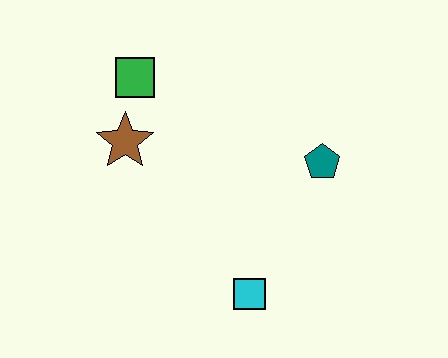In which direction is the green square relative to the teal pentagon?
The green square is to the left of the teal pentagon.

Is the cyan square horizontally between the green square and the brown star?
No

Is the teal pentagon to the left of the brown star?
No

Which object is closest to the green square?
The brown star is closest to the green square.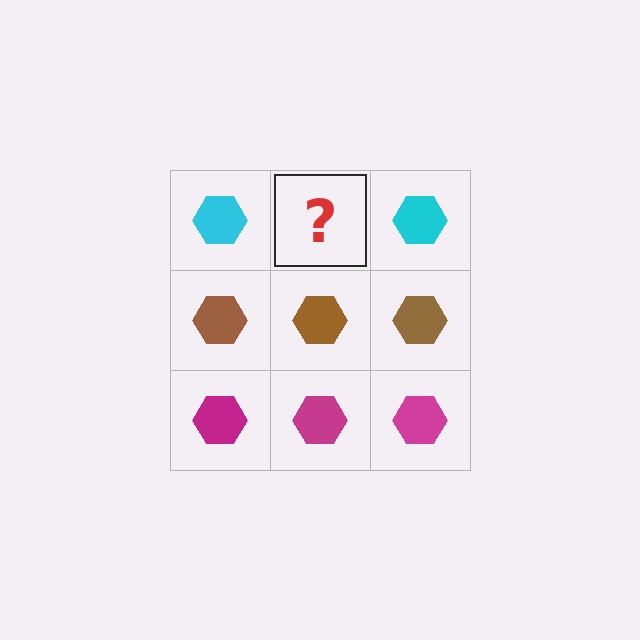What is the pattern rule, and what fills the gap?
The rule is that each row has a consistent color. The gap should be filled with a cyan hexagon.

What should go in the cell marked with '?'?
The missing cell should contain a cyan hexagon.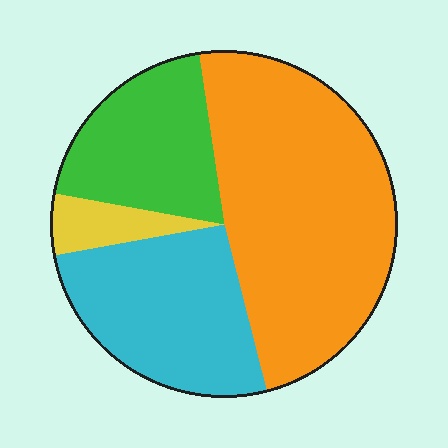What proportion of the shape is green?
Green takes up about one fifth (1/5) of the shape.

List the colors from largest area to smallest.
From largest to smallest: orange, cyan, green, yellow.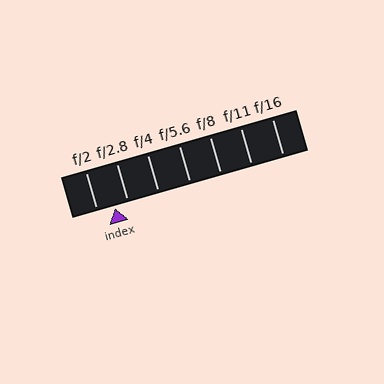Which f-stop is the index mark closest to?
The index mark is closest to f/2.8.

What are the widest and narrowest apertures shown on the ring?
The widest aperture shown is f/2 and the narrowest is f/16.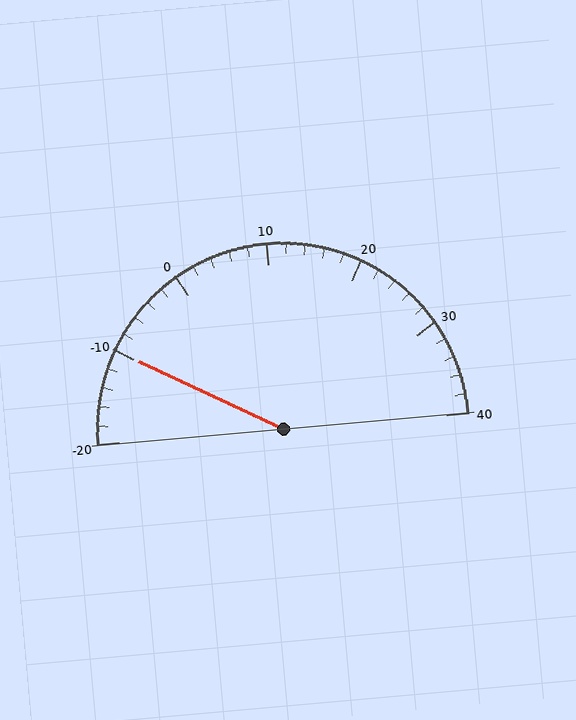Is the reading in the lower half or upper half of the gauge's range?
The reading is in the lower half of the range (-20 to 40).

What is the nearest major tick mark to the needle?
The nearest major tick mark is -10.